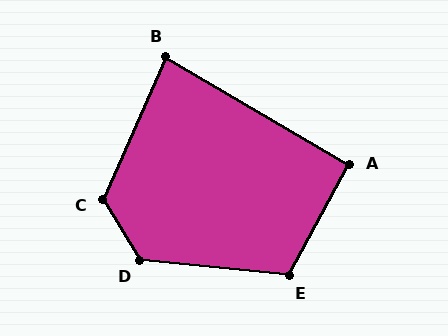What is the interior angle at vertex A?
Approximately 92 degrees (approximately right).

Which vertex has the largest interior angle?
D, at approximately 127 degrees.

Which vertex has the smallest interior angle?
B, at approximately 83 degrees.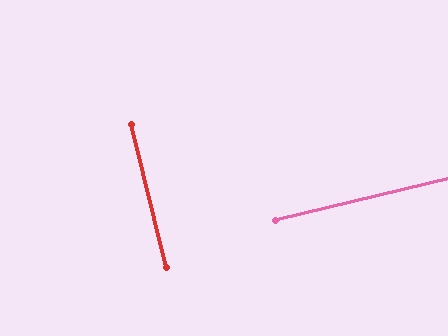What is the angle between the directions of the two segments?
Approximately 90 degrees.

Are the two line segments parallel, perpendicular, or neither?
Perpendicular — they meet at approximately 90°.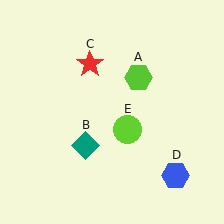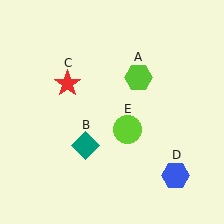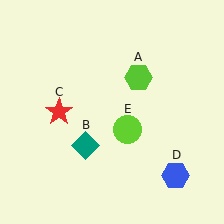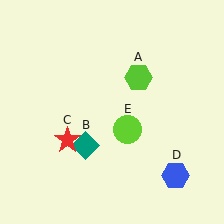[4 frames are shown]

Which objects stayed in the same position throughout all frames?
Lime hexagon (object A) and teal diamond (object B) and blue hexagon (object D) and lime circle (object E) remained stationary.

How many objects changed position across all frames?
1 object changed position: red star (object C).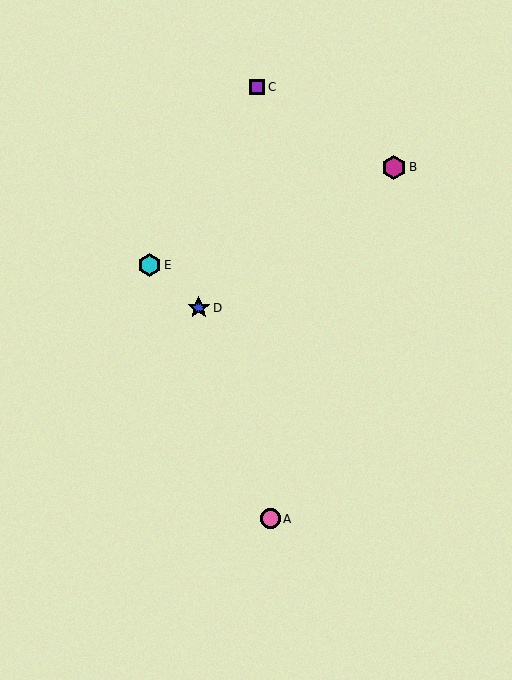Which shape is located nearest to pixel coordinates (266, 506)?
The pink circle (labeled A) at (270, 519) is nearest to that location.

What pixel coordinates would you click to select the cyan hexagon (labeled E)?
Click at (149, 265) to select the cyan hexagon E.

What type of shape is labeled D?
Shape D is a blue star.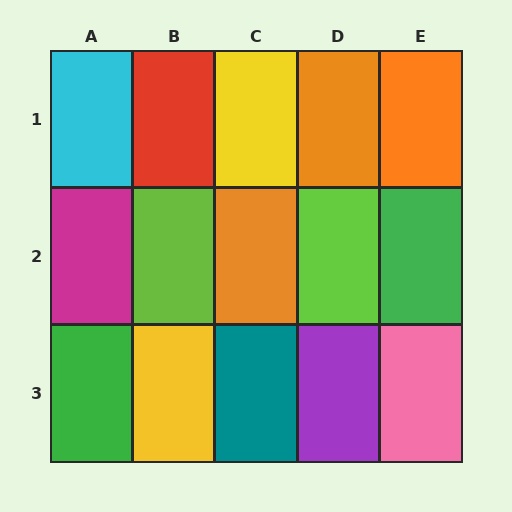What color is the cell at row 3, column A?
Green.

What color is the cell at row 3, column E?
Pink.